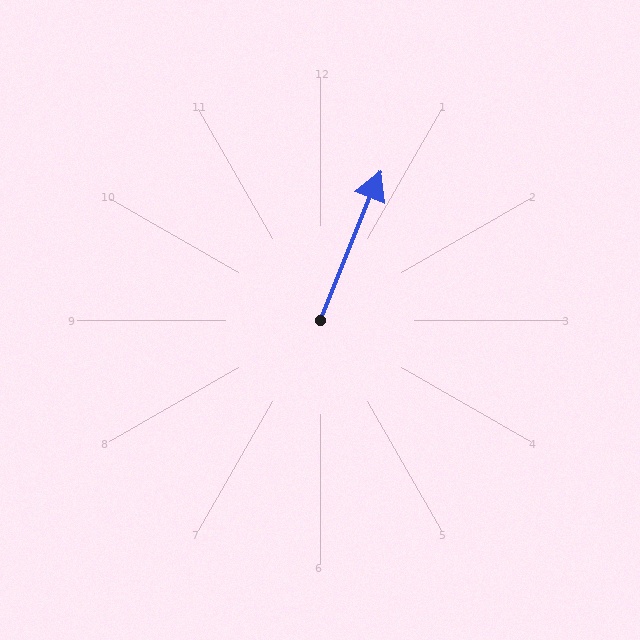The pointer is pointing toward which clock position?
Roughly 1 o'clock.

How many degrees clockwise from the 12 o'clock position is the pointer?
Approximately 22 degrees.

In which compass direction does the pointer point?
North.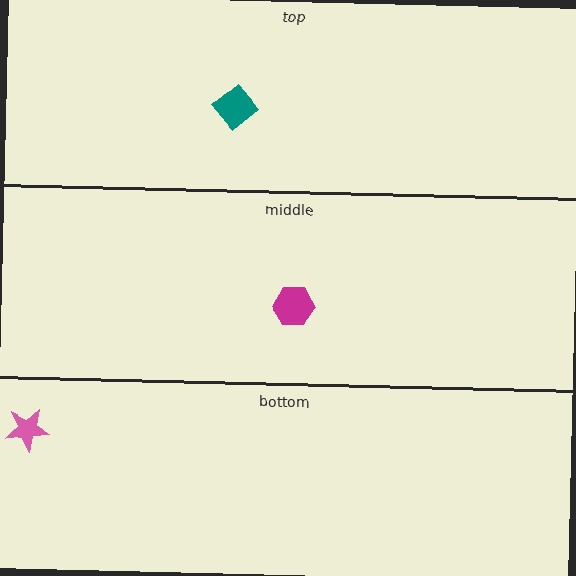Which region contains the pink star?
The bottom region.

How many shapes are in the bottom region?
1.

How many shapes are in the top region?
1.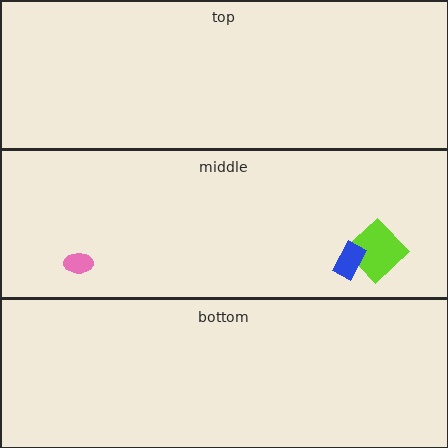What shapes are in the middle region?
The lime diamond, the pink ellipse, the blue rectangle.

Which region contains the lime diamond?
The middle region.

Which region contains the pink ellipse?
The middle region.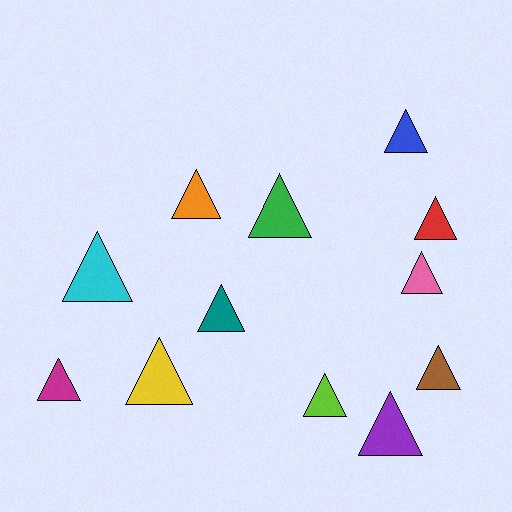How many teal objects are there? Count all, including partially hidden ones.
There is 1 teal object.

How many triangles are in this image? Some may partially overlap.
There are 12 triangles.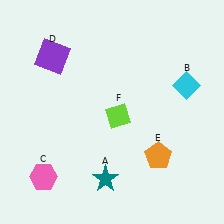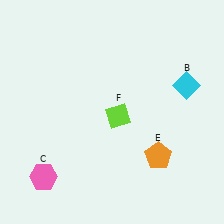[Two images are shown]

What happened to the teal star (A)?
The teal star (A) was removed in Image 2. It was in the bottom-left area of Image 1.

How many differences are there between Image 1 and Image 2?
There are 2 differences between the two images.